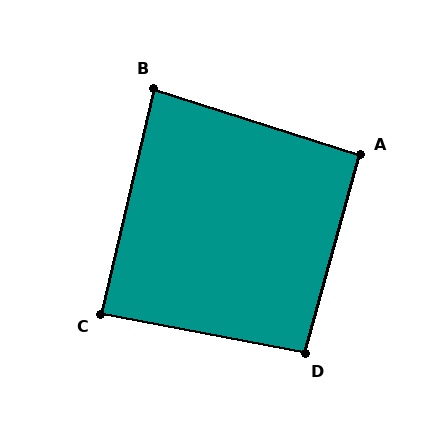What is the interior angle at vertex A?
Approximately 92 degrees (approximately right).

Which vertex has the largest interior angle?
D, at approximately 95 degrees.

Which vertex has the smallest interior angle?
B, at approximately 85 degrees.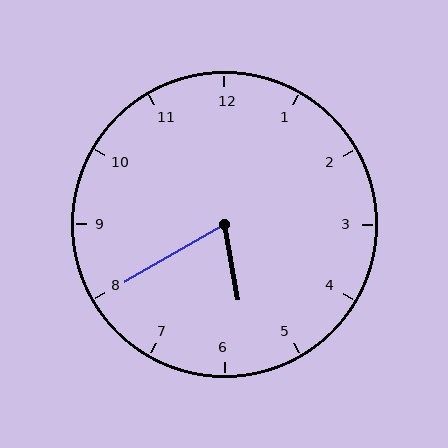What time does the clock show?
5:40.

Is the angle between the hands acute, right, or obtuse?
It is acute.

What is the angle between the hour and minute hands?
Approximately 70 degrees.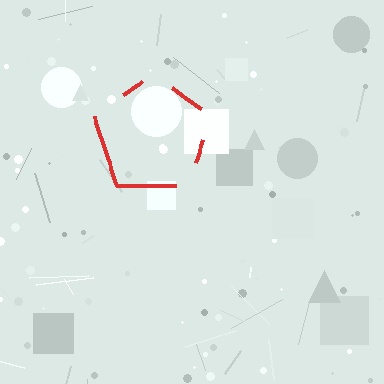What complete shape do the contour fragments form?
The contour fragments form a pentagon.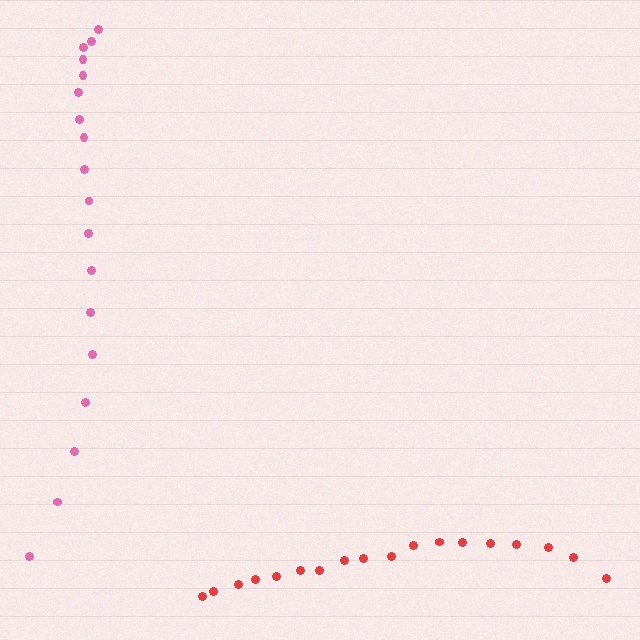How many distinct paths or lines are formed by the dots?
There are 2 distinct paths.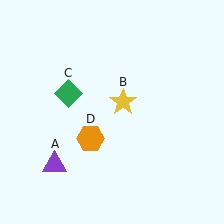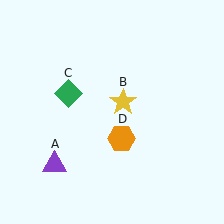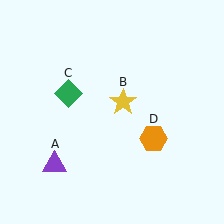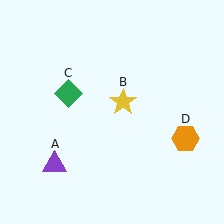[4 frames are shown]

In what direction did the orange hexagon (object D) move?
The orange hexagon (object D) moved right.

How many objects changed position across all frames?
1 object changed position: orange hexagon (object D).